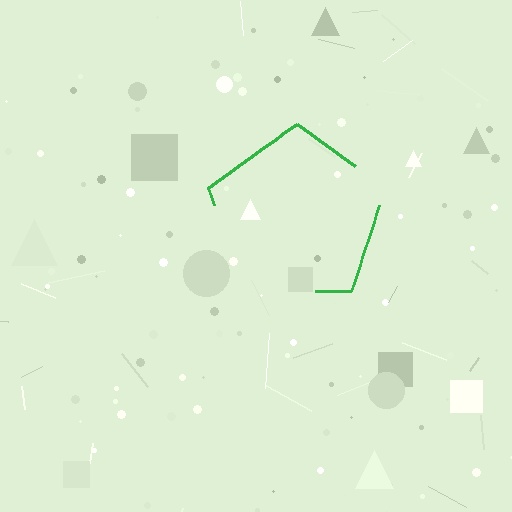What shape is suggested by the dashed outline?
The dashed outline suggests a pentagon.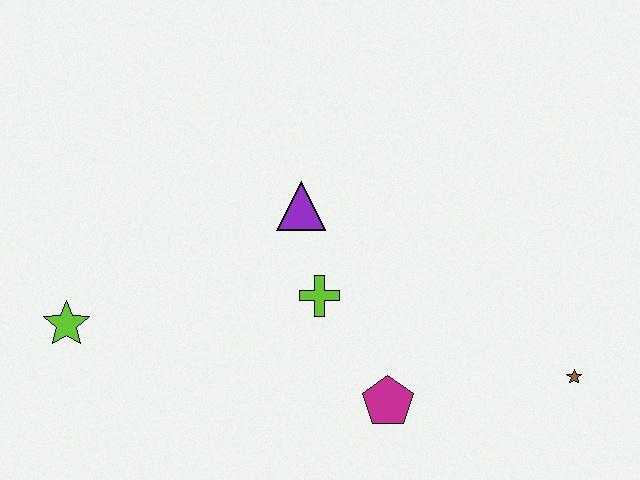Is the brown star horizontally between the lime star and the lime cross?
No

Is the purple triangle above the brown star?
Yes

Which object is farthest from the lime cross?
The brown star is farthest from the lime cross.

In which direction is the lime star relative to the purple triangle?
The lime star is to the left of the purple triangle.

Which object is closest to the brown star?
The magenta pentagon is closest to the brown star.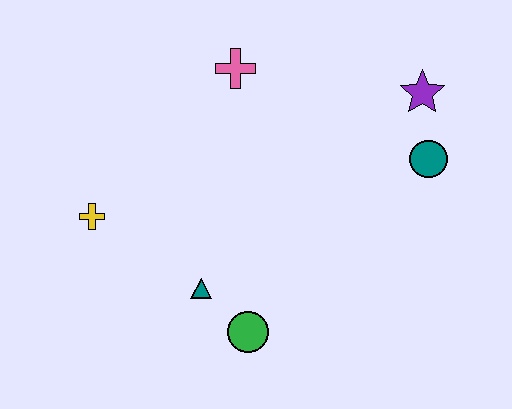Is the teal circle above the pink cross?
No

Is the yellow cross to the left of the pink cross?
Yes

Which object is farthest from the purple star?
The yellow cross is farthest from the purple star.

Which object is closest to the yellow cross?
The teal triangle is closest to the yellow cross.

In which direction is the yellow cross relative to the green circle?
The yellow cross is to the left of the green circle.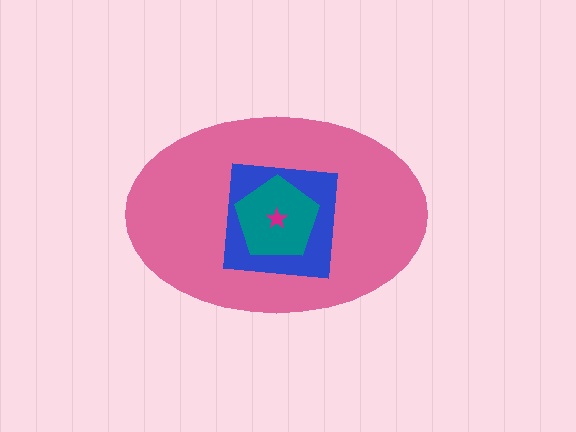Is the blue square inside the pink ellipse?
Yes.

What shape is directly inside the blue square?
The teal pentagon.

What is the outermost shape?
The pink ellipse.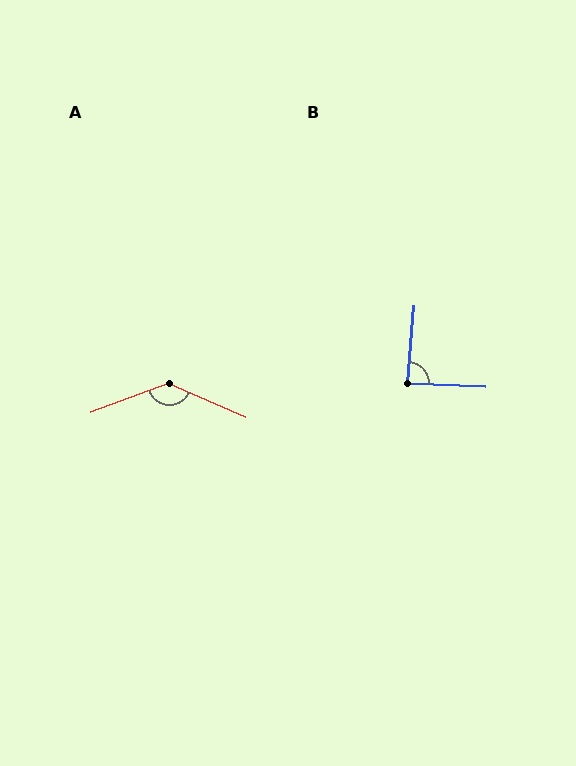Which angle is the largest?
A, at approximately 136 degrees.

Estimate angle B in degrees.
Approximately 87 degrees.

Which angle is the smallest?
B, at approximately 87 degrees.